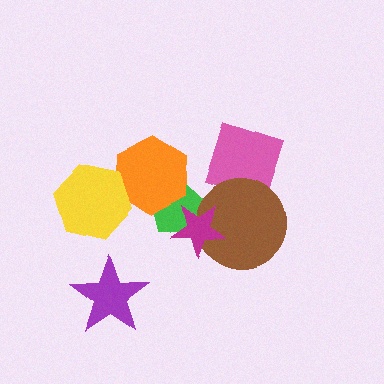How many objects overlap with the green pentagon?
3 objects overlap with the green pentagon.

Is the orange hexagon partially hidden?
Yes, it is partially covered by another shape.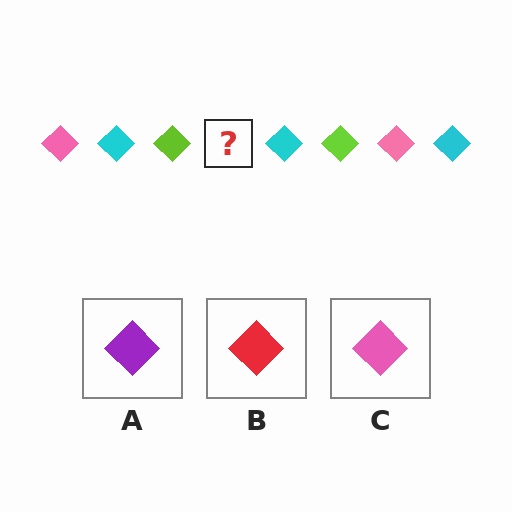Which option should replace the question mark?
Option C.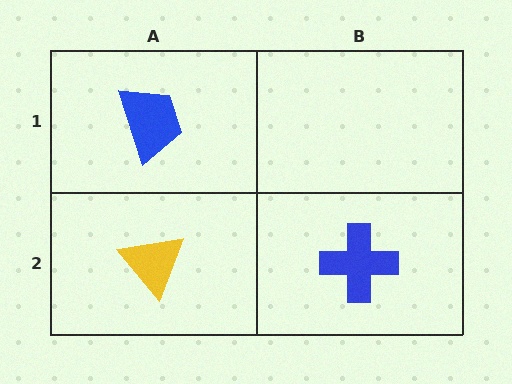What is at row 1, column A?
A blue trapezoid.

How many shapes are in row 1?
1 shape.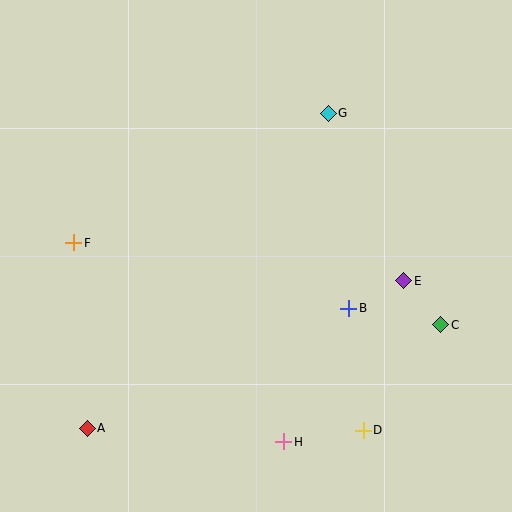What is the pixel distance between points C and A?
The distance between C and A is 369 pixels.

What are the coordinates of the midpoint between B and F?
The midpoint between B and F is at (211, 275).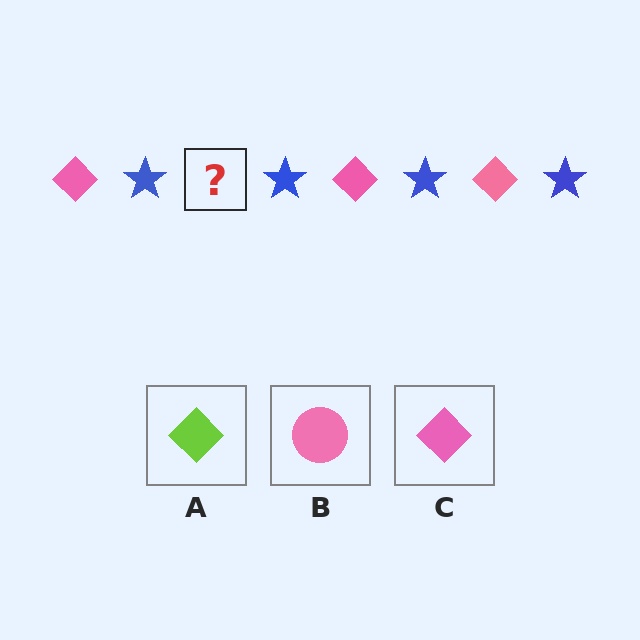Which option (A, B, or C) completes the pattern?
C.